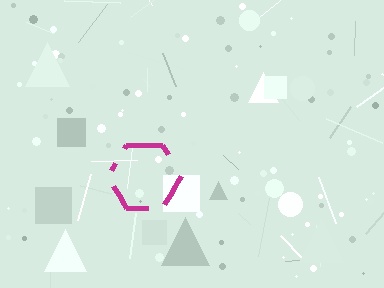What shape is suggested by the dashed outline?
The dashed outline suggests a hexagon.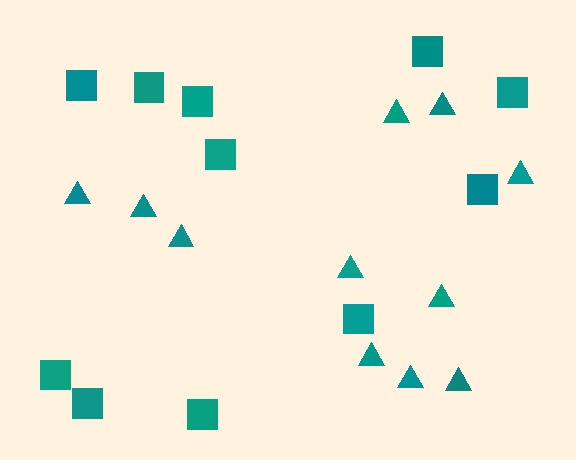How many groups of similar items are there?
There are 2 groups: one group of triangles (11) and one group of squares (11).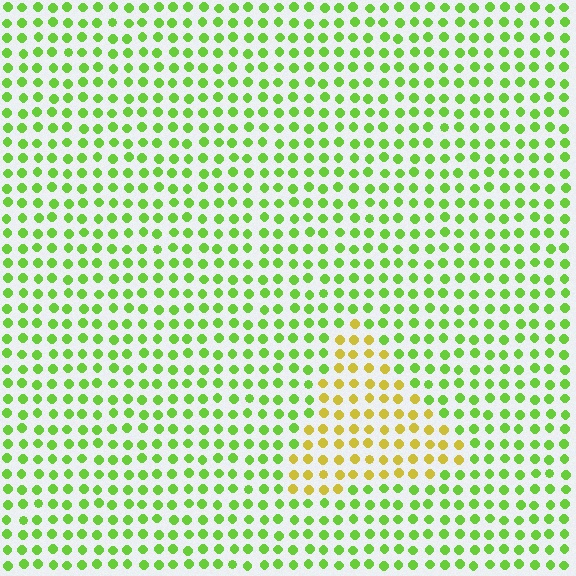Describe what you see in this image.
The image is filled with small lime elements in a uniform arrangement. A triangle-shaped region is visible where the elements are tinted to a slightly different hue, forming a subtle color boundary.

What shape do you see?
I see a triangle.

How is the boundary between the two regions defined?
The boundary is defined purely by a slight shift in hue (about 47 degrees). Spacing, size, and orientation are identical on both sides.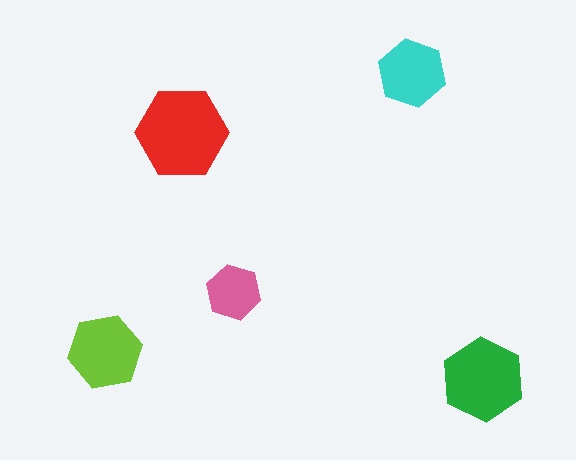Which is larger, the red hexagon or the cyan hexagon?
The red one.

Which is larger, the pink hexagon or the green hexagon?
The green one.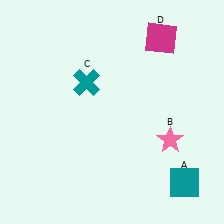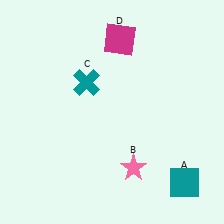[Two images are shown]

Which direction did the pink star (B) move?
The pink star (B) moved left.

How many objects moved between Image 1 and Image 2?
2 objects moved between the two images.